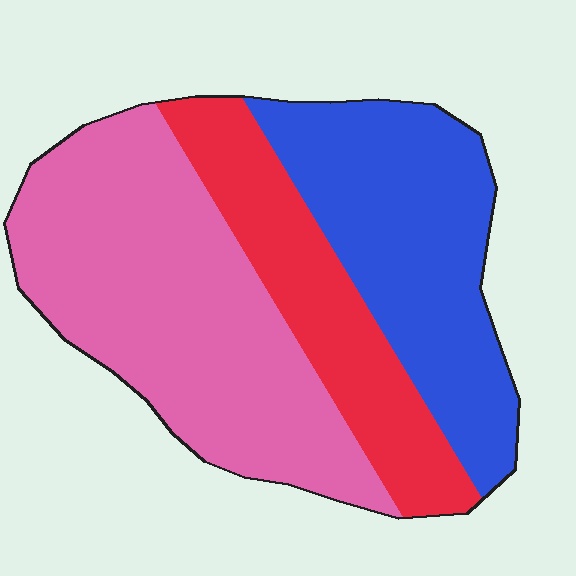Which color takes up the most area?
Pink, at roughly 45%.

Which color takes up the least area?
Red, at roughly 25%.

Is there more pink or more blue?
Pink.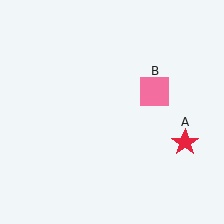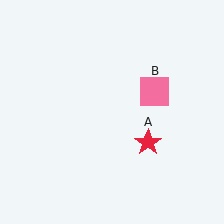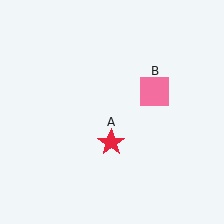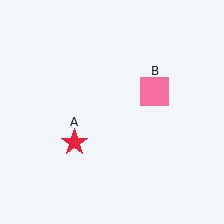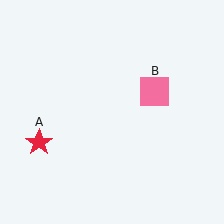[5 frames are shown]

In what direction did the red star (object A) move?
The red star (object A) moved left.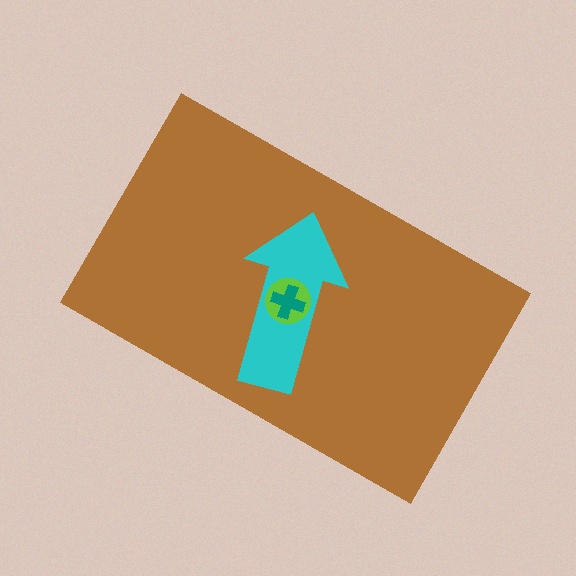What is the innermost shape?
The teal cross.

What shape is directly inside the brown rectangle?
The cyan arrow.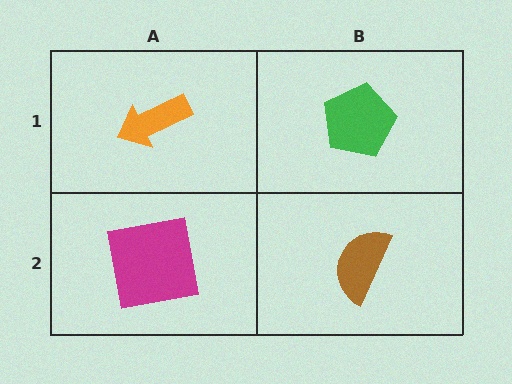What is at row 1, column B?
A green pentagon.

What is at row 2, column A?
A magenta square.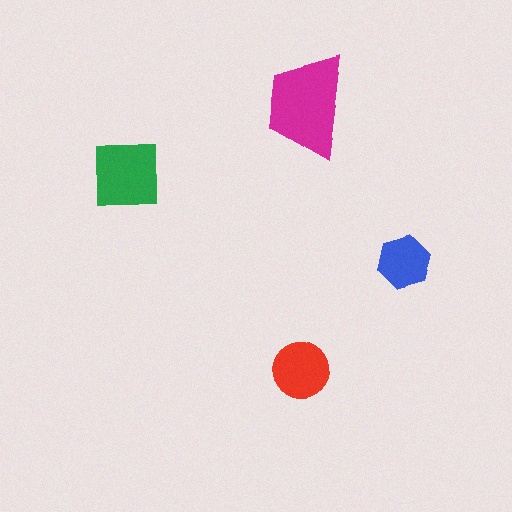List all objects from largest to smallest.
The magenta trapezoid, the green square, the red circle, the blue hexagon.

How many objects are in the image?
There are 4 objects in the image.